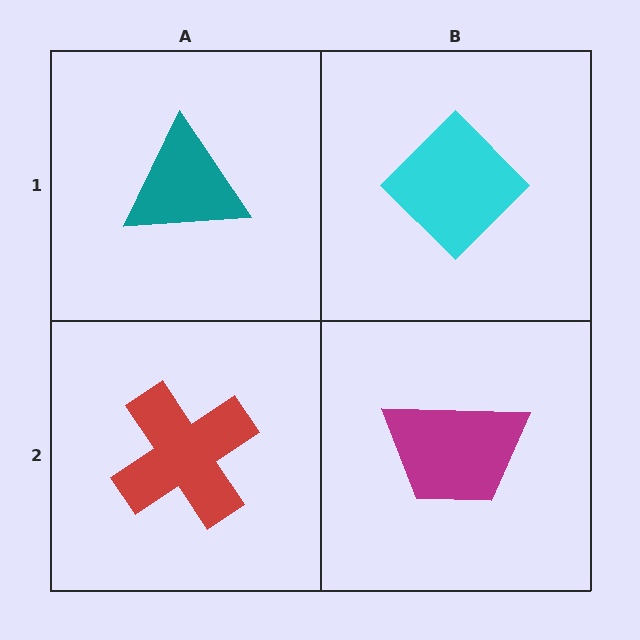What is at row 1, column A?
A teal triangle.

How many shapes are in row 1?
2 shapes.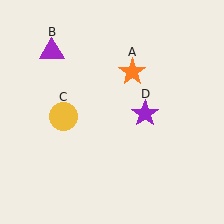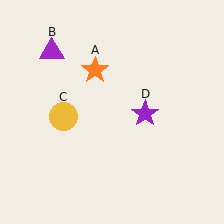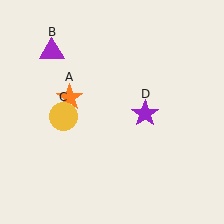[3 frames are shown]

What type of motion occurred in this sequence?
The orange star (object A) rotated counterclockwise around the center of the scene.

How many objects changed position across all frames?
1 object changed position: orange star (object A).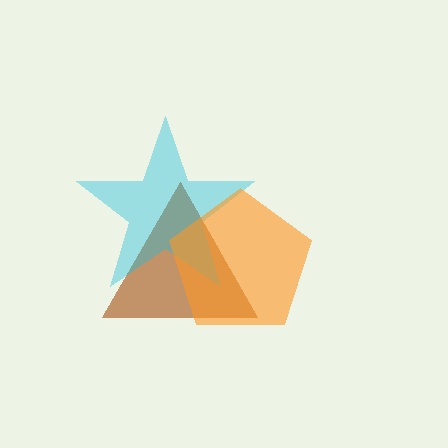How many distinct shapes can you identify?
There are 3 distinct shapes: a brown triangle, a cyan star, an orange pentagon.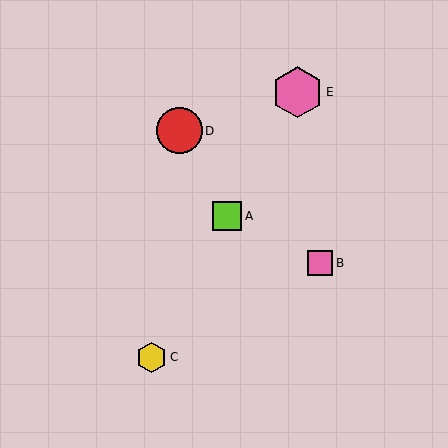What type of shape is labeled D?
Shape D is a red circle.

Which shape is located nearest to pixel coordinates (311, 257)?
The pink square (labeled B) at (320, 263) is nearest to that location.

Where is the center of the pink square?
The center of the pink square is at (320, 263).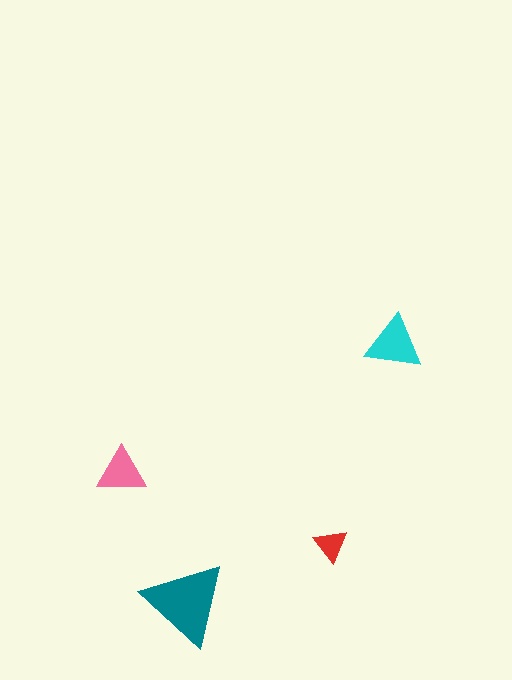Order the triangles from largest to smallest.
the teal one, the cyan one, the pink one, the red one.